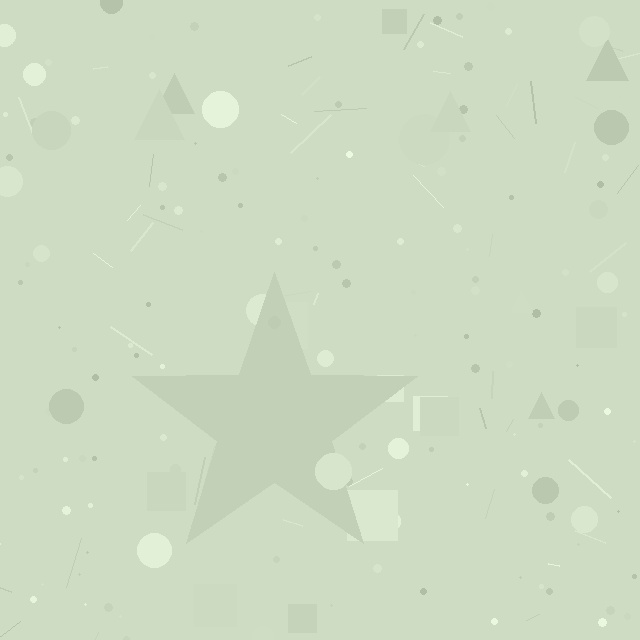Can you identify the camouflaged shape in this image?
The camouflaged shape is a star.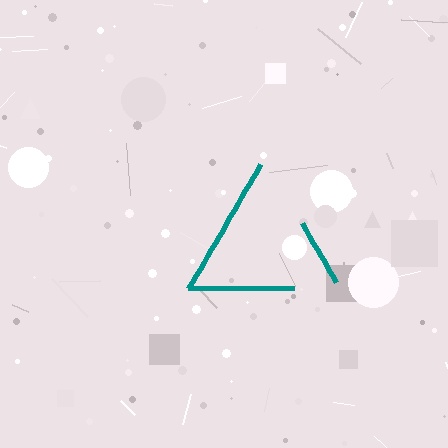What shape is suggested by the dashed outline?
The dashed outline suggests a triangle.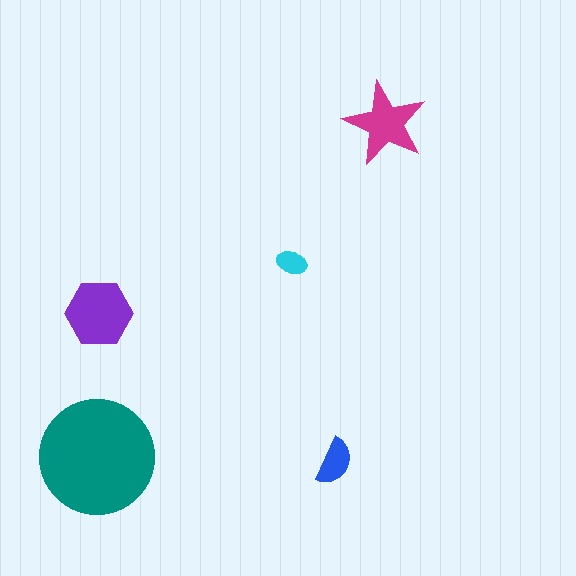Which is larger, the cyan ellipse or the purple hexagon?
The purple hexagon.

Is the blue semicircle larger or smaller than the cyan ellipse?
Larger.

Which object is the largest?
The teal circle.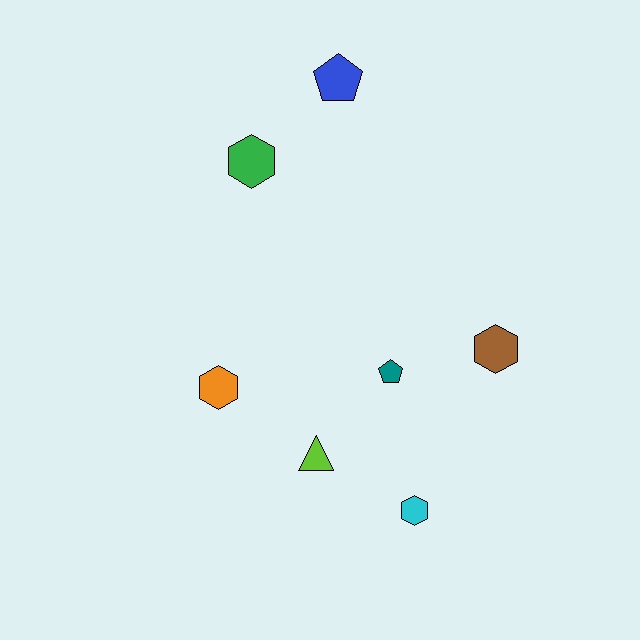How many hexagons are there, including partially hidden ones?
There are 4 hexagons.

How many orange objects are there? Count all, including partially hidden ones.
There is 1 orange object.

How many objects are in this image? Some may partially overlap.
There are 7 objects.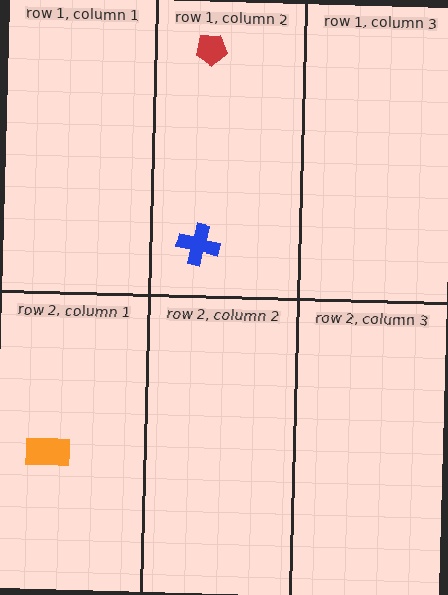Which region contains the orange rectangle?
The row 2, column 1 region.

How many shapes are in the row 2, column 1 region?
1.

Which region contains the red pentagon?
The row 1, column 2 region.